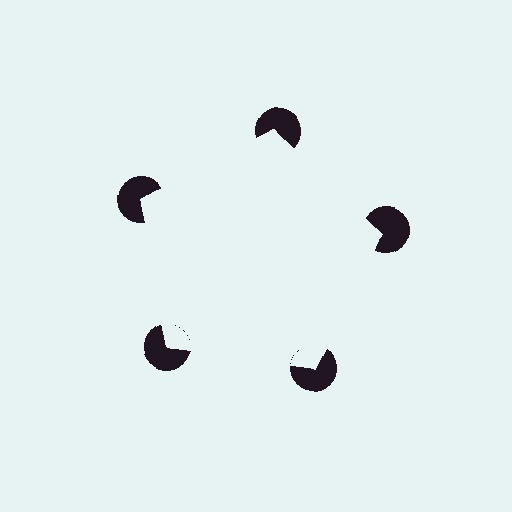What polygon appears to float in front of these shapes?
An illusory pentagon — its edges are inferred from the aligned wedge cuts in the pac-man discs, not physically drawn.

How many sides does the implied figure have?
5 sides.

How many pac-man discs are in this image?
There are 5 — one at each vertex of the illusory pentagon.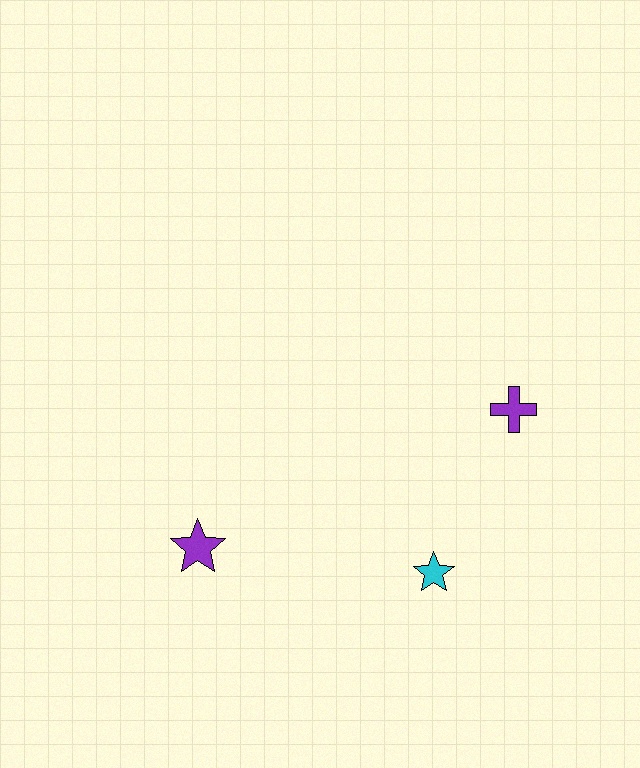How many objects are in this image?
There are 3 objects.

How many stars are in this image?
There are 2 stars.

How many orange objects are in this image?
There are no orange objects.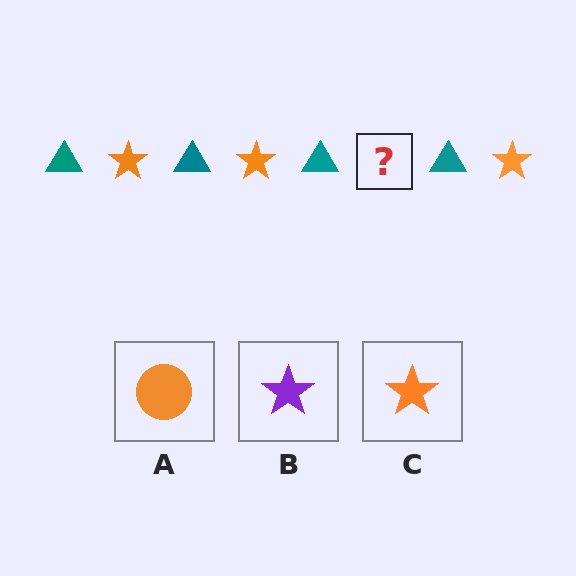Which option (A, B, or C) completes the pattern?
C.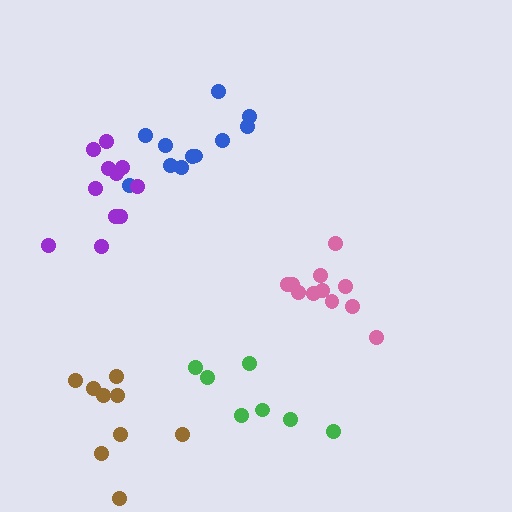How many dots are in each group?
Group 1: 11 dots, Group 2: 11 dots, Group 3: 9 dots, Group 4: 11 dots, Group 5: 7 dots (49 total).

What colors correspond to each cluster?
The clusters are colored: pink, blue, brown, purple, green.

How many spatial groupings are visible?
There are 5 spatial groupings.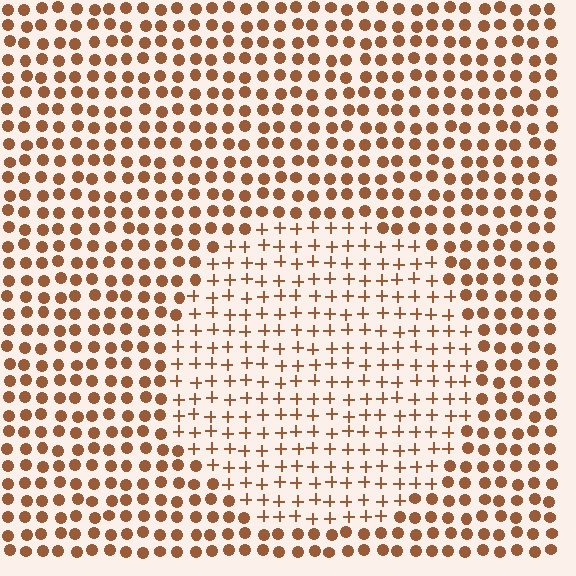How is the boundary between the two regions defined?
The boundary is defined by a change in element shape: plus signs inside vs. circles outside. All elements share the same color and spacing.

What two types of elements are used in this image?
The image uses plus signs inside the circle region and circles outside it.